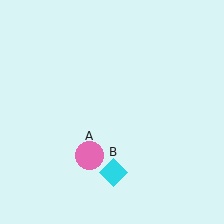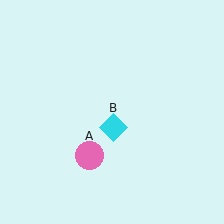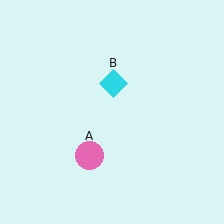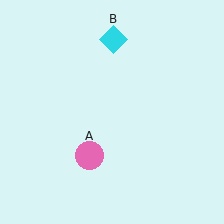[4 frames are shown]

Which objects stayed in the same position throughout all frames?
Pink circle (object A) remained stationary.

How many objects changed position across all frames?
1 object changed position: cyan diamond (object B).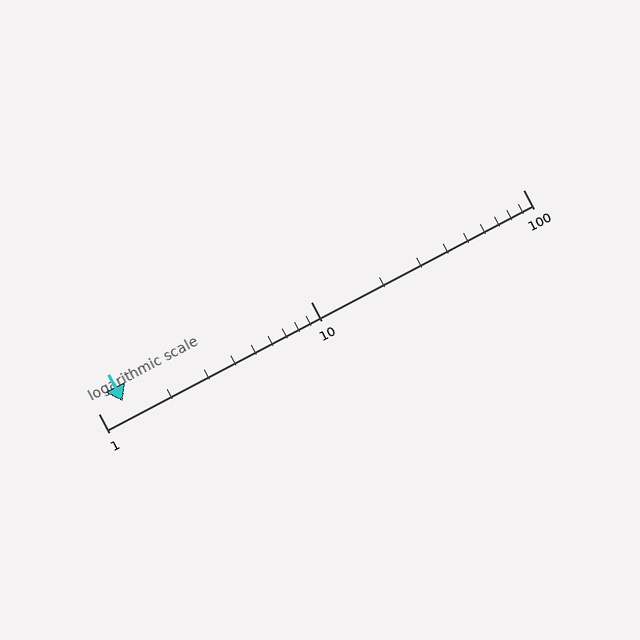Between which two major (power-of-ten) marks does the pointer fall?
The pointer is between 1 and 10.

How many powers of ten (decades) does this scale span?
The scale spans 2 decades, from 1 to 100.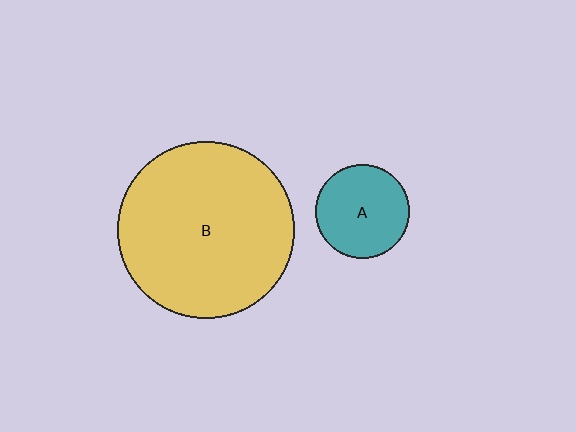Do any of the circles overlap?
No, none of the circles overlap.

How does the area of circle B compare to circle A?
Approximately 3.5 times.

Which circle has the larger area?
Circle B (yellow).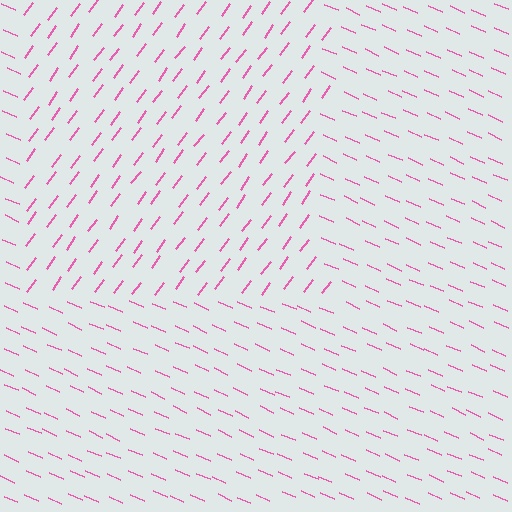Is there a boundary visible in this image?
Yes, there is a texture boundary formed by a change in line orientation.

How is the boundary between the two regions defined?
The boundary is defined purely by a change in line orientation (approximately 78 degrees difference). All lines are the same color and thickness.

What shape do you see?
I see a rectangle.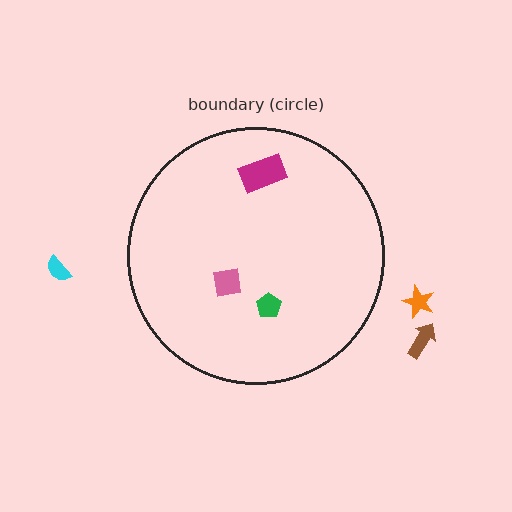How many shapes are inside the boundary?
3 inside, 3 outside.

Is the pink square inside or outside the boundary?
Inside.